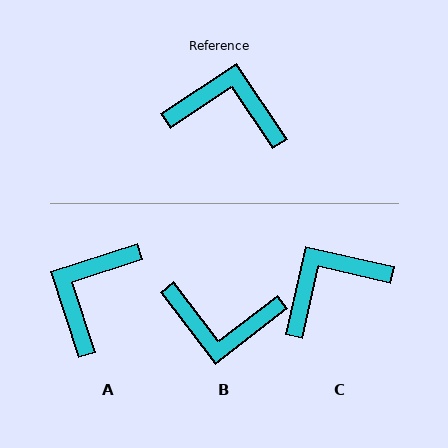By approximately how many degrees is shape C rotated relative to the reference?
Approximately 43 degrees counter-clockwise.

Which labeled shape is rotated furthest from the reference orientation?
B, about 176 degrees away.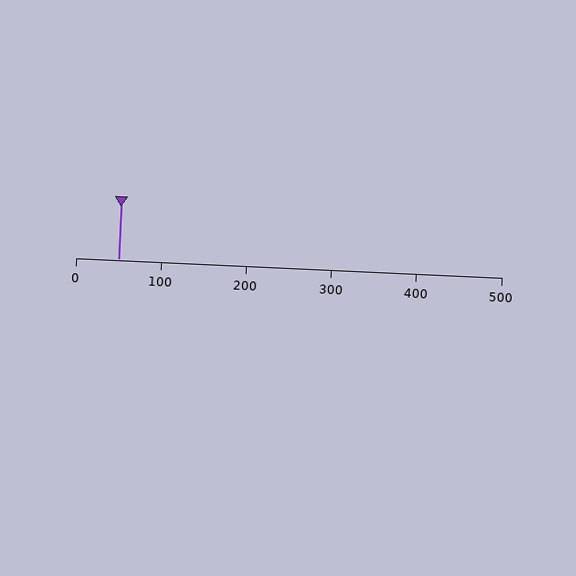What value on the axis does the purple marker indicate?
The marker indicates approximately 50.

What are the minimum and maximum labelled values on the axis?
The axis runs from 0 to 500.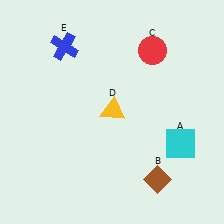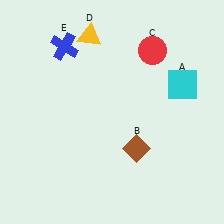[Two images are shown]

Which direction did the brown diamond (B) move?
The brown diamond (B) moved up.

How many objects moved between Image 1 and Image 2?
3 objects moved between the two images.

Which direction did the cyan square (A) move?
The cyan square (A) moved up.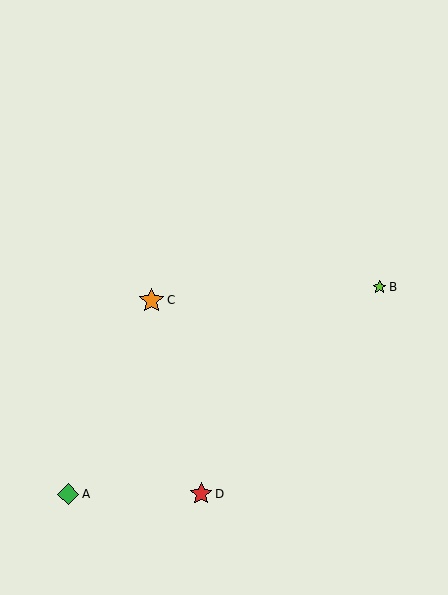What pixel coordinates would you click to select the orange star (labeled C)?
Click at (152, 300) to select the orange star C.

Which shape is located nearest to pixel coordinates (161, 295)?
The orange star (labeled C) at (152, 300) is nearest to that location.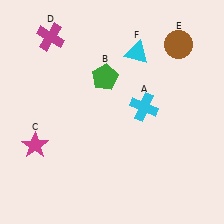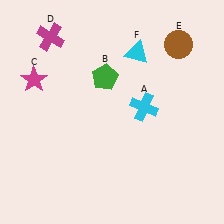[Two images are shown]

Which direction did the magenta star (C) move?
The magenta star (C) moved up.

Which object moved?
The magenta star (C) moved up.